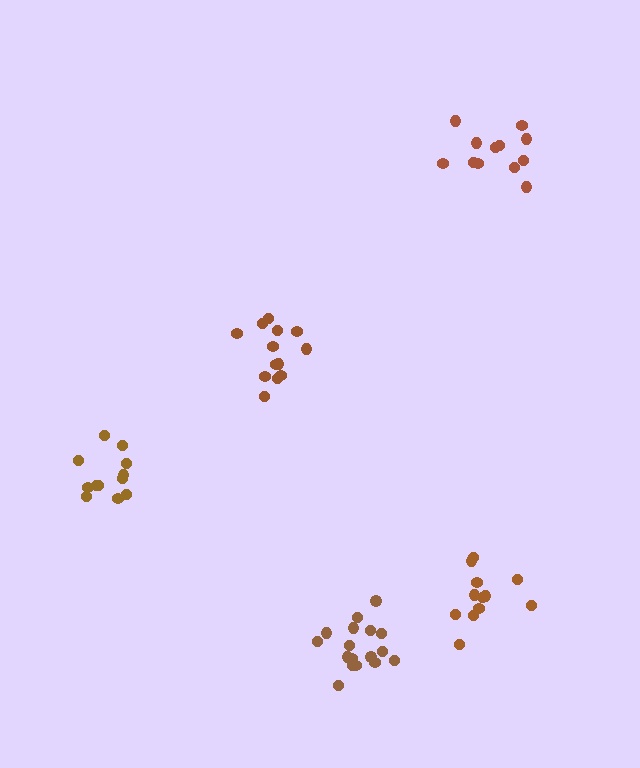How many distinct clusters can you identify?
There are 5 distinct clusters.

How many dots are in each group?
Group 1: 12 dots, Group 2: 12 dots, Group 3: 12 dots, Group 4: 17 dots, Group 5: 13 dots (66 total).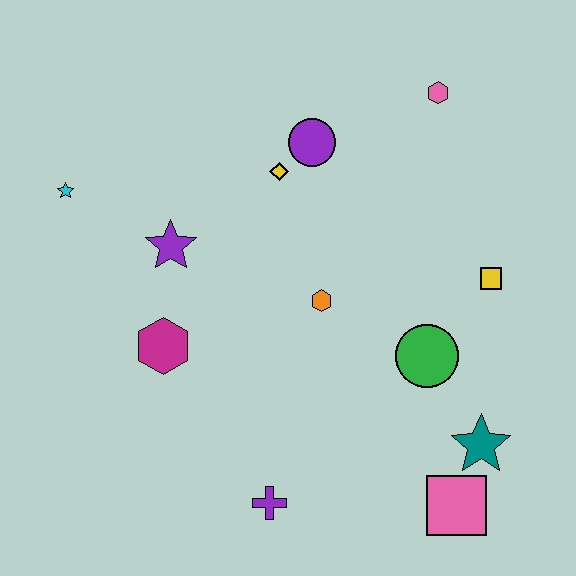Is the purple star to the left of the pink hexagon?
Yes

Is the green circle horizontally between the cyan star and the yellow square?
Yes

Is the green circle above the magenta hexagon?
No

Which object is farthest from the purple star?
The pink square is farthest from the purple star.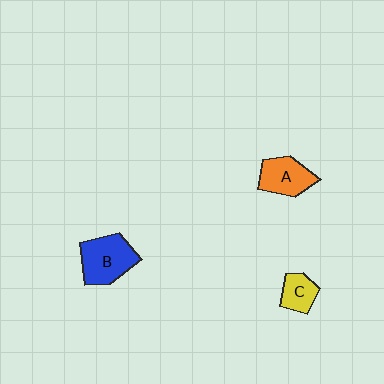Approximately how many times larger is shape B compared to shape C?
Approximately 1.9 times.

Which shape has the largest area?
Shape B (blue).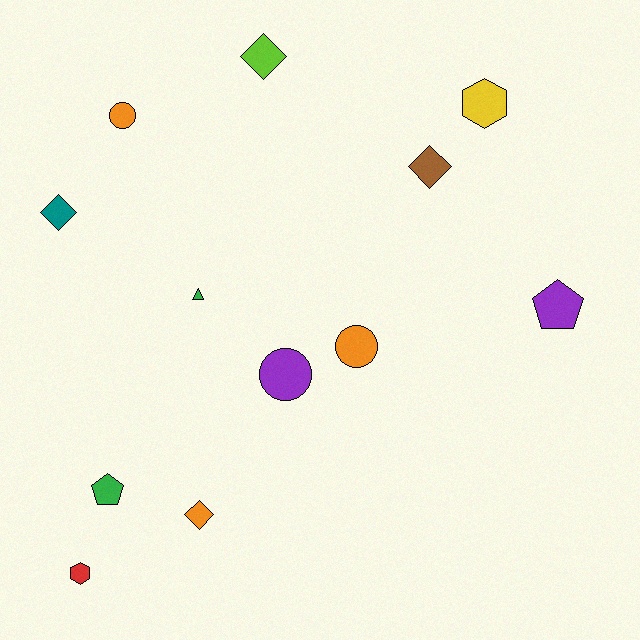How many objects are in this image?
There are 12 objects.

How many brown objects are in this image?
There is 1 brown object.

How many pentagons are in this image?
There are 2 pentagons.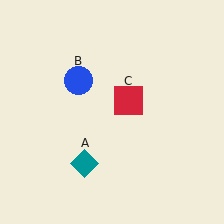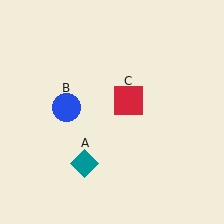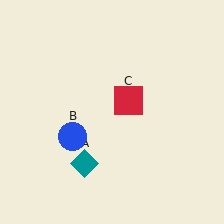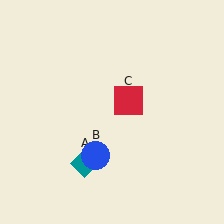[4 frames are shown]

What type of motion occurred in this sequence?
The blue circle (object B) rotated counterclockwise around the center of the scene.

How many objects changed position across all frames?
1 object changed position: blue circle (object B).